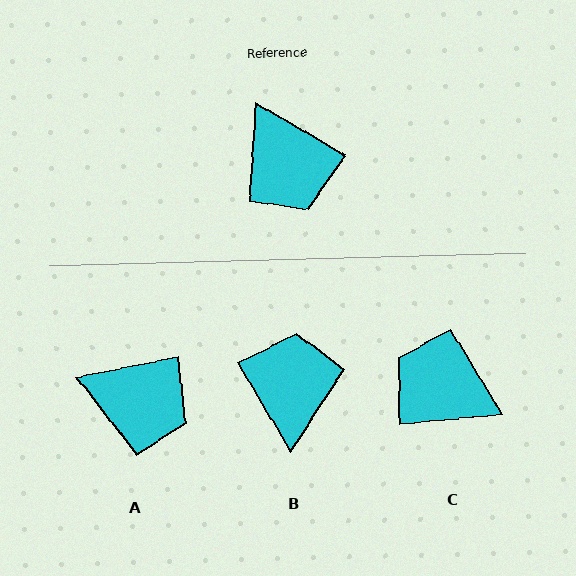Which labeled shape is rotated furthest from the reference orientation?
B, about 151 degrees away.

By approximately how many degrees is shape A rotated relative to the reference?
Approximately 41 degrees counter-clockwise.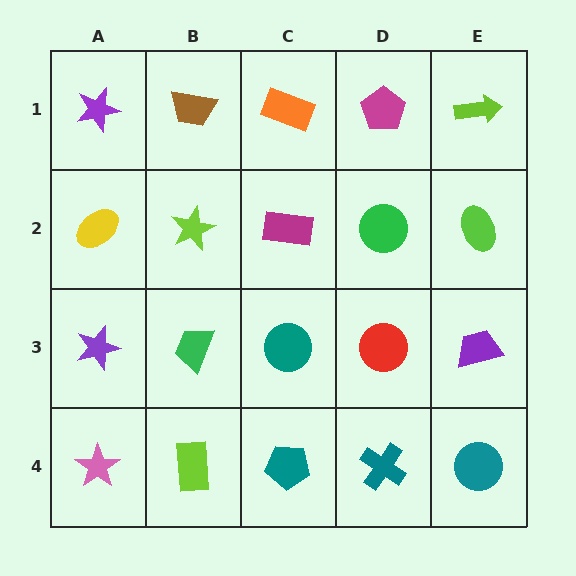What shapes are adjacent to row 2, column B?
A brown trapezoid (row 1, column B), a green trapezoid (row 3, column B), a yellow ellipse (row 2, column A), a magenta rectangle (row 2, column C).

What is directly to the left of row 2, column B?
A yellow ellipse.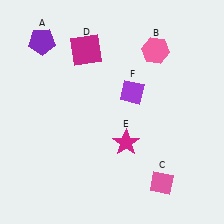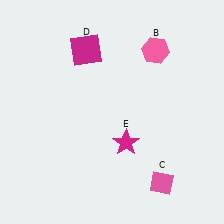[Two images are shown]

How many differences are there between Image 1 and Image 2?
There are 2 differences between the two images.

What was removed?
The purple pentagon (A), the purple diamond (F) were removed in Image 2.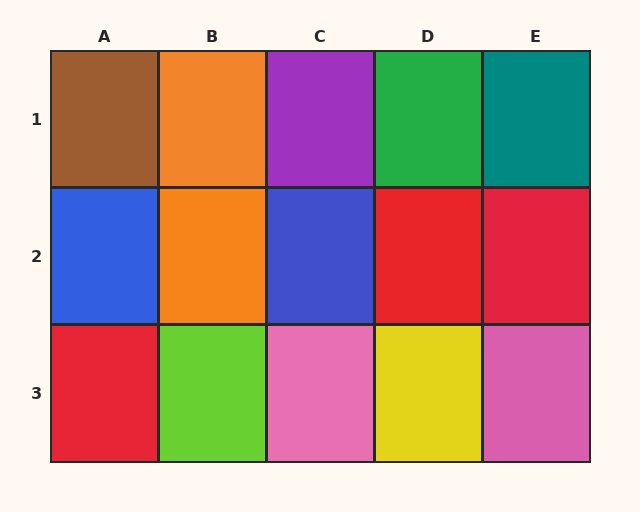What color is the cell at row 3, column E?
Pink.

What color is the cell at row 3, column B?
Lime.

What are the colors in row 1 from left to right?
Brown, orange, purple, green, teal.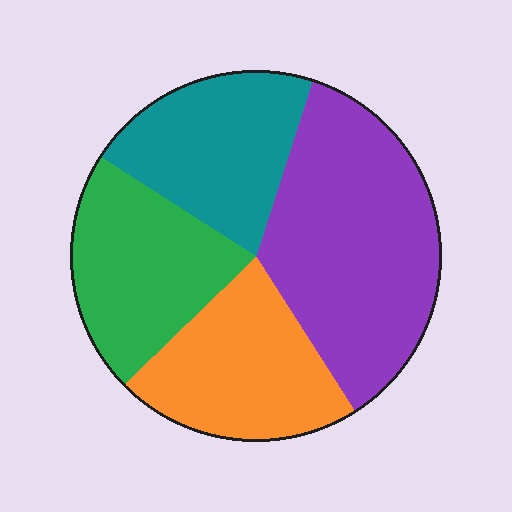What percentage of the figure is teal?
Teal takes up about one fifth (1/5) of the figure.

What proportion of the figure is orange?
Orange covers around 20% of the figure.